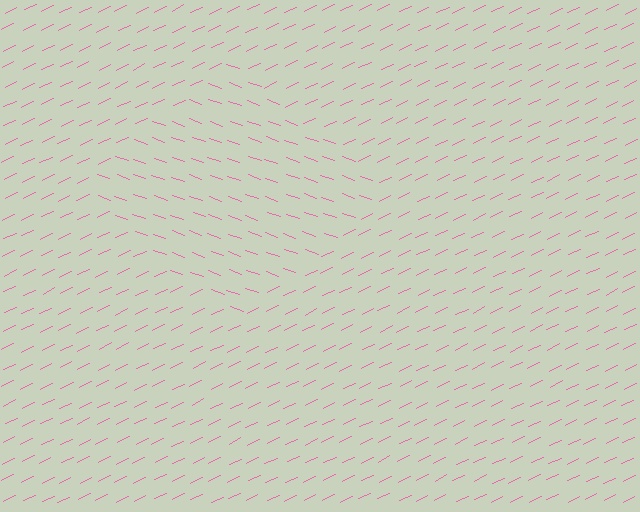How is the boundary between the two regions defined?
The boundary is defined purely by a change in line orientation (approximately 45 degrees difference). All lines are the same color and thickness.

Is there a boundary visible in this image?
Yes, there is a texture boundary formed by a change in line orientation.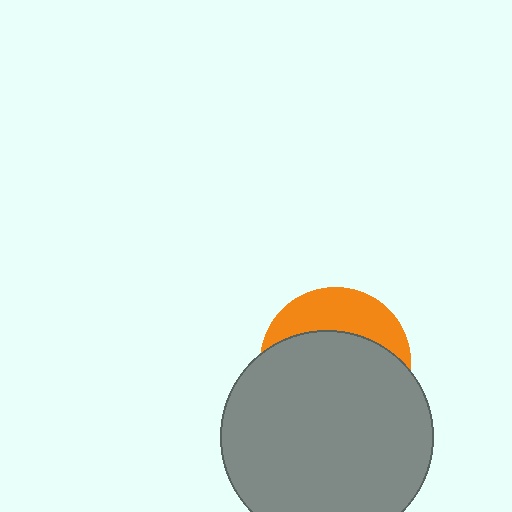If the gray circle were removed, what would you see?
You would see the complete orange circle.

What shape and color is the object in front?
The object in front is a gray circle.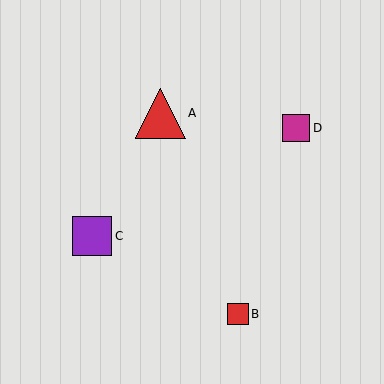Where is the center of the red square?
The center of the red square is at (238, 314).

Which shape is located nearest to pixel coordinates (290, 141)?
The magenta square (labeled D) at (296, 128) is nearest to that location.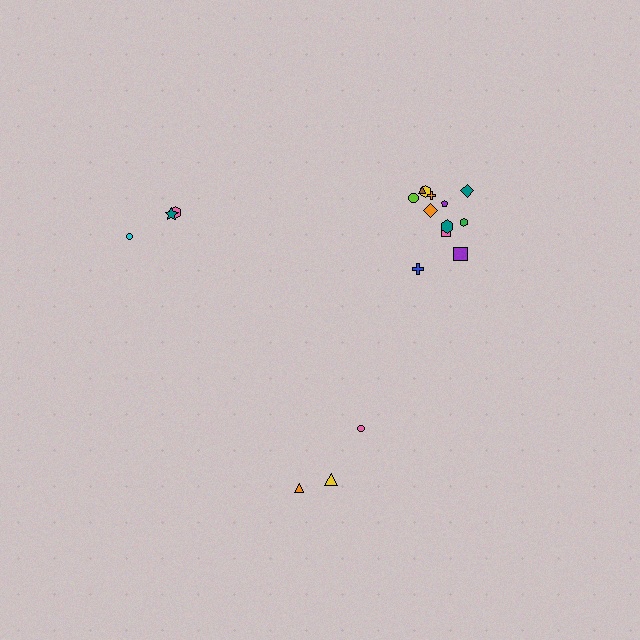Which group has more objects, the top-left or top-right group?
The top-right group.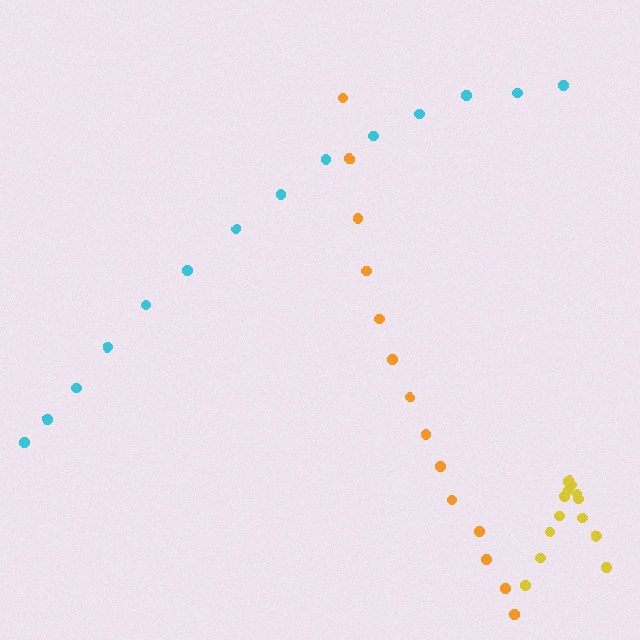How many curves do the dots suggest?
There are 3 distinct paths.